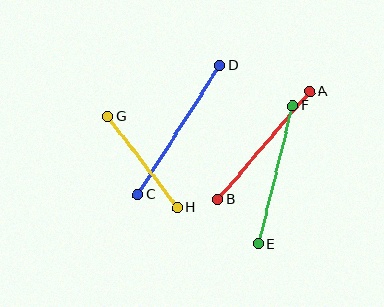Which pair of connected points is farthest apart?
Points C and D are farthest apart.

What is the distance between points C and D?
The distance is approximately 153 pixels.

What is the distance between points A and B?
The distance is approximately 142 pixels.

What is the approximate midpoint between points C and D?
The midpoint is at approximately (178, 130) pixels.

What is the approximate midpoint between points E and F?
The midpoint is at approximately (276, 175) pixels.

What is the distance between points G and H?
The distance is approximately 115 pixels.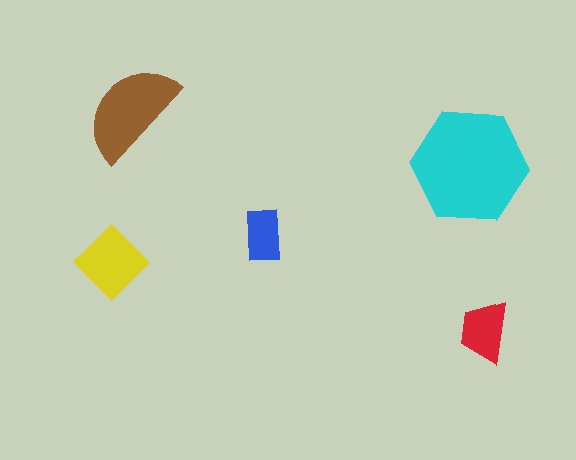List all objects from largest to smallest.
The cyan hexagon, the brown semicircle, the yellow diamond, the red trapezoid, the blue rectangle.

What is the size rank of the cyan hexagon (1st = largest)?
1st.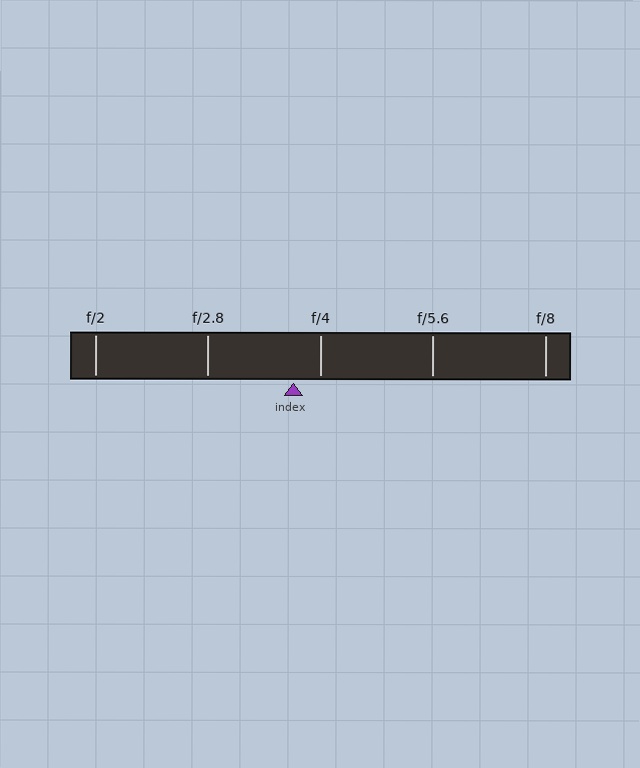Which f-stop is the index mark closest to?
The index mark is closest to f/4.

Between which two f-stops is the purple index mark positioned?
The index mark is between f/2.8 and f/4.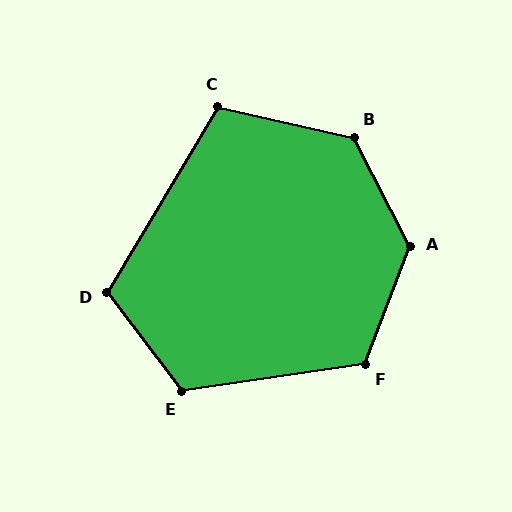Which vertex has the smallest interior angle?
C, at approximately 108 degrees.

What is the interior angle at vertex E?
Approximately 119 degrees (obtuse).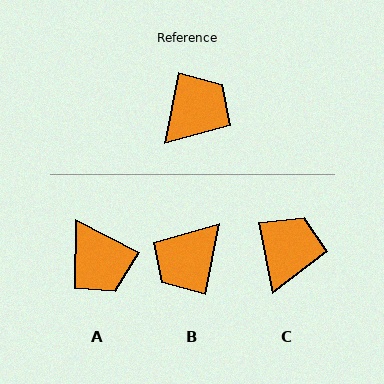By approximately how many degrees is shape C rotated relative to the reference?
Approximately 22 degrees counter-clockwise.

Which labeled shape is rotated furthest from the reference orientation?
B, about 180 degrees away.